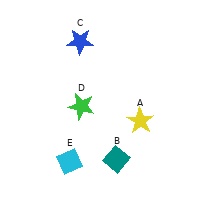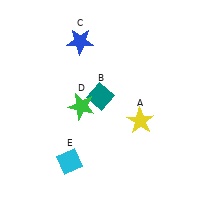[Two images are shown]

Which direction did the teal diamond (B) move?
The teal diamond (B) moved up.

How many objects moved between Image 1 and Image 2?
1 object moved between the two images.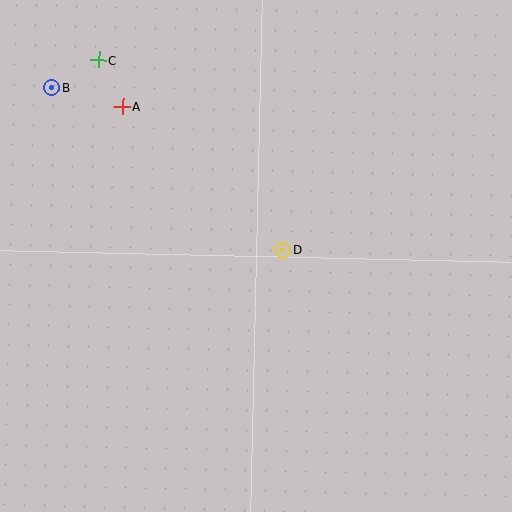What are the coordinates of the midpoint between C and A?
The midpoint between C and A is at (111, 83).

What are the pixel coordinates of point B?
Point B is at (51, 88).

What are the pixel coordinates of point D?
Point D is at (283, 250).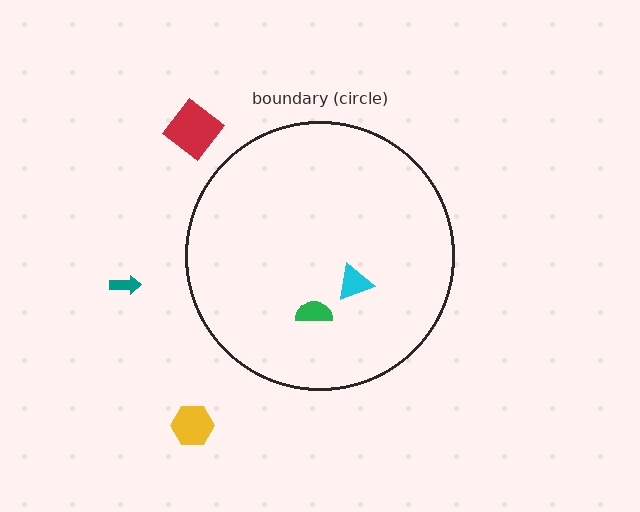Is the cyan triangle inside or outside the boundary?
Inside.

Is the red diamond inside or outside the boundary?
Outside.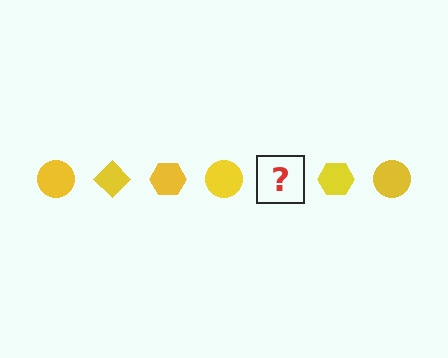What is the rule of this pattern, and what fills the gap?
The rule is that the pattern cycles through circle, diamond, hexagon shapes in yellow. The gap should be filled with a yellow diamond.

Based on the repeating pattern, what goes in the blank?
The blank should be a yellow diamond.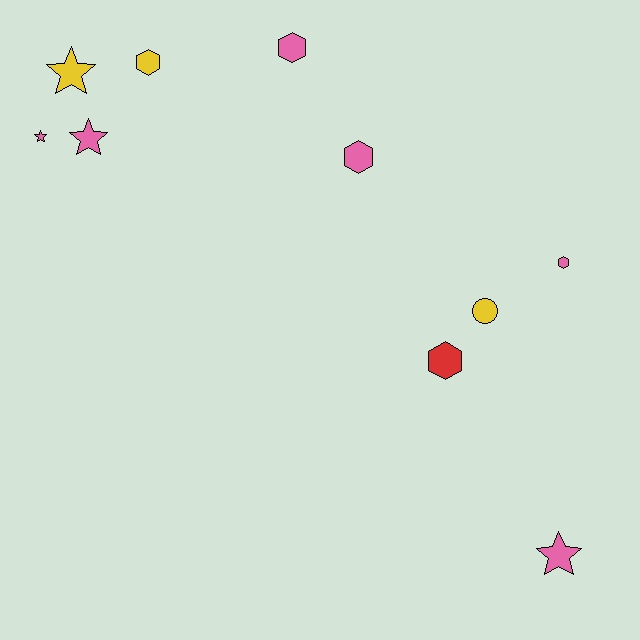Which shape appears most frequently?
Hexagon, with 5 objects.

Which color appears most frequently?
Pink, with 6 objects.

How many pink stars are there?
There are 3 pink stars.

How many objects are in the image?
There are 10 objects.